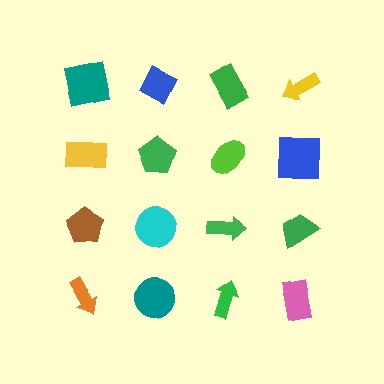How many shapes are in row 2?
4 shapes.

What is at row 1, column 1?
A teal square.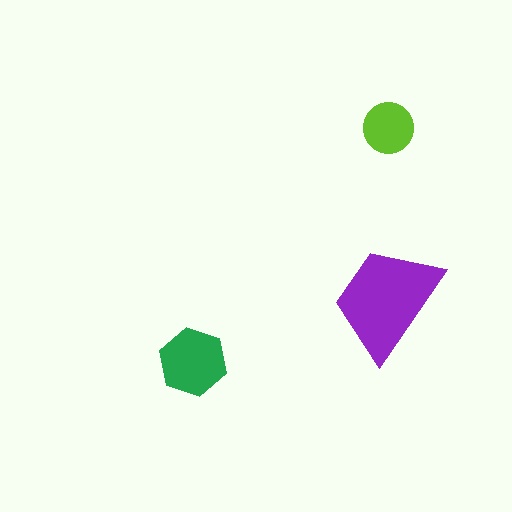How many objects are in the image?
There are 3 objects in the image.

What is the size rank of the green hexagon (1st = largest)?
2nd.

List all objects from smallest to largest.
The lime circle, the green hexagon, the purple trapezoid.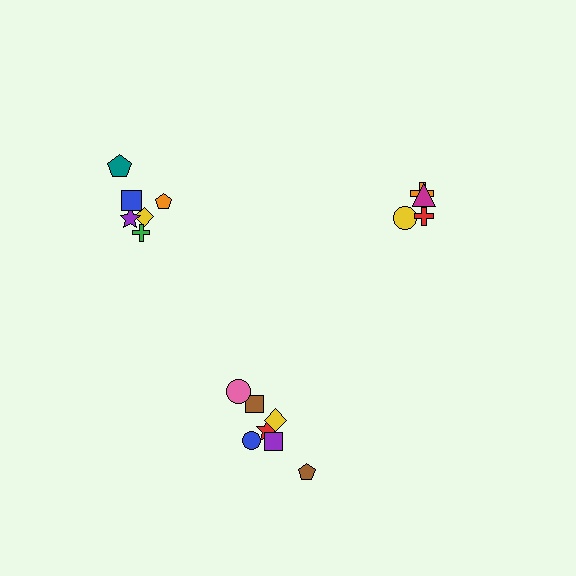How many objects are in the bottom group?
There are 7 objects.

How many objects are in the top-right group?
There are 4 objects.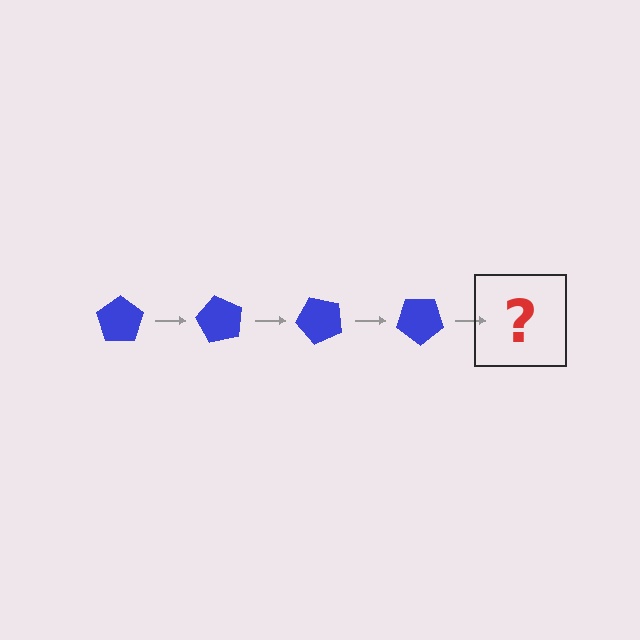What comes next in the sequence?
The next element should be a blue pentagon rotated 240 degrees.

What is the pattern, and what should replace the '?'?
The pattern is that the pentagon rotates 60 degrees each step. The '?' should be a blue pentagon rotated 240 degrees.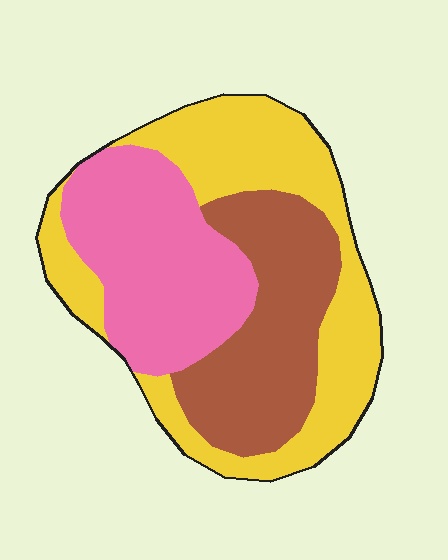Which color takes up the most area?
Yellow, at roughly 40%.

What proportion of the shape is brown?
Brown covers 29% of the shape.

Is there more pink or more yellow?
Yellow.